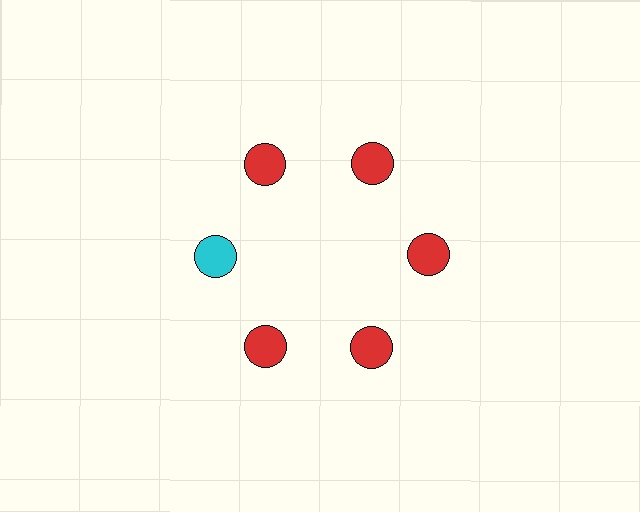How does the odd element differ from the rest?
It has a different color: cyan instead of red.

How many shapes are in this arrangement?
There are 6 shapes arranged in a ring pattern.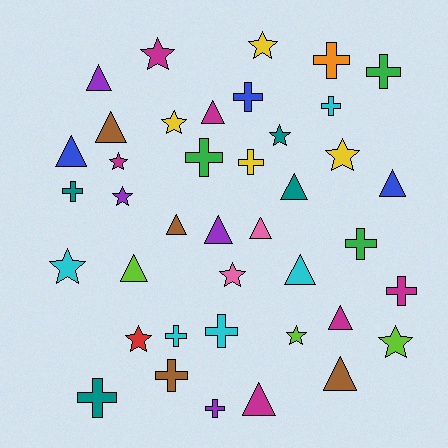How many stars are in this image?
There are 12 stars.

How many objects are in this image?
There are 40 objects.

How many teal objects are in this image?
There are 4 teal objects.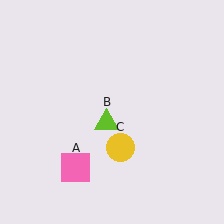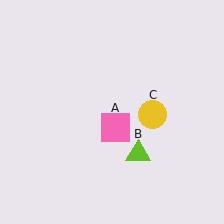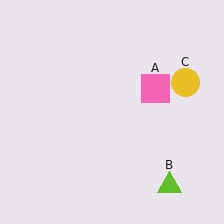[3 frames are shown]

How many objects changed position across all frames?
3 objects changed position: pink square (object A), lime triangle (object B), yellow circle (object C).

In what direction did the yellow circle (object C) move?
The yellow circle (object C) moved up and to the right.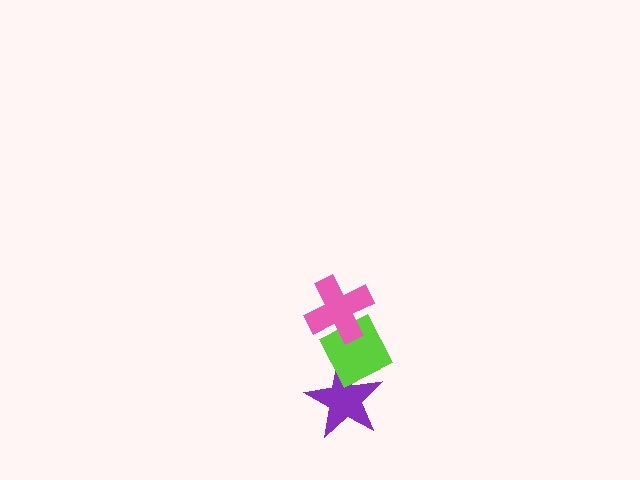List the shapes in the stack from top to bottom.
From top to bottom: the pink cross, the lime diamond, the purple star.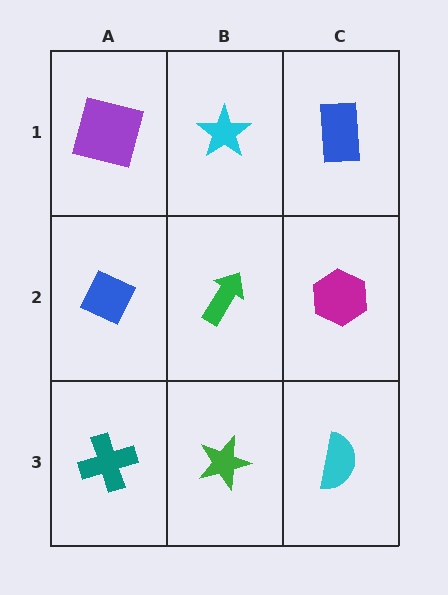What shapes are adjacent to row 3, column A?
A blue diamond (row 2, column A), a green star (row 3, column B).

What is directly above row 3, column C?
A magenta hexagon.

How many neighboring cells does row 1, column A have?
2.